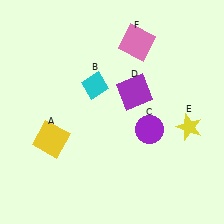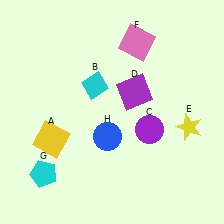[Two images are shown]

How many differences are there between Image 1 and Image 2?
There are 2 differences between the two images.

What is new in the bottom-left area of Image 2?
A cyan pentagon (G) was added in the bottom-left area of Image 2.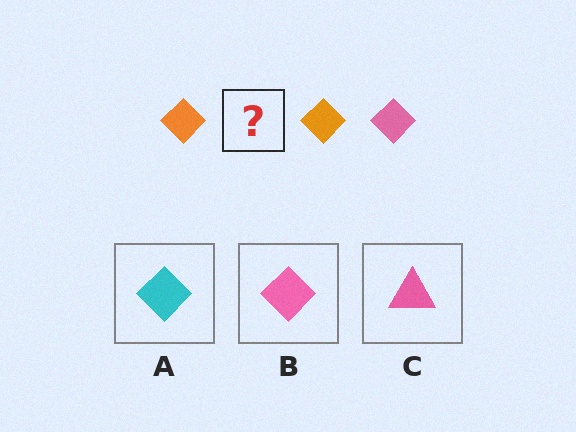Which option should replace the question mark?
Option B.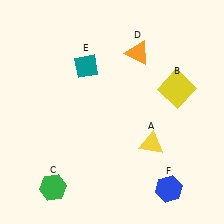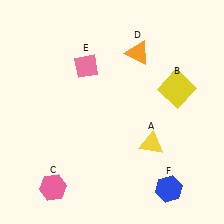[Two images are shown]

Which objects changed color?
C changed from green to pink. E changed from teal to pink.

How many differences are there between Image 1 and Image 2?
There are 2 differences between the two images.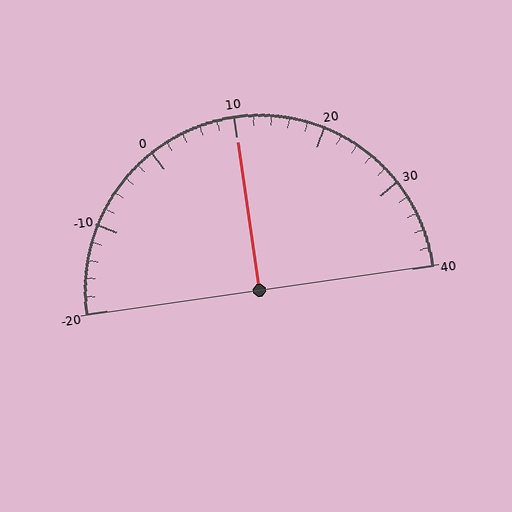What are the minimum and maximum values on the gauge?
The gauge ranges from -20 to 40.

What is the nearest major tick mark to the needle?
The nearest major tick mark is 10.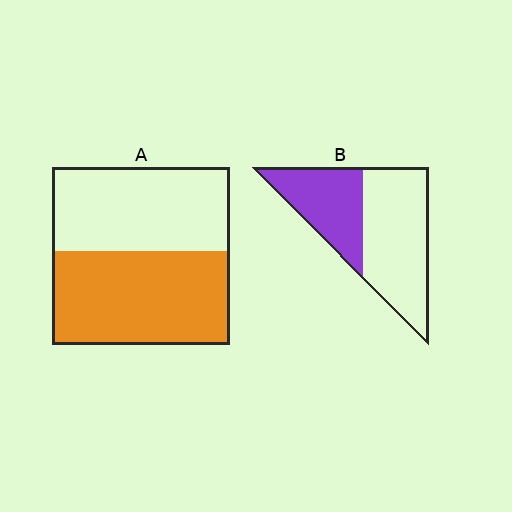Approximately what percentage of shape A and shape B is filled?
A is approximately 55% and B is approximately 40%.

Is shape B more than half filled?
No.